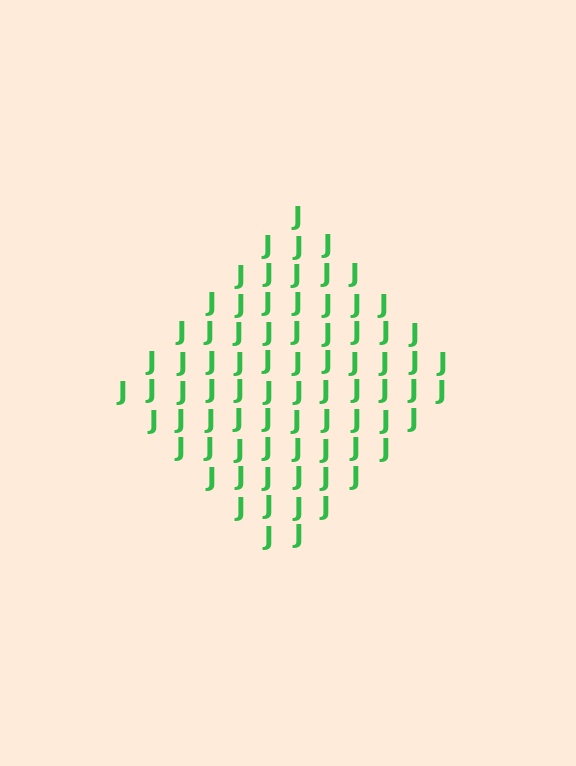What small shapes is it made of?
It is made of small letter J's.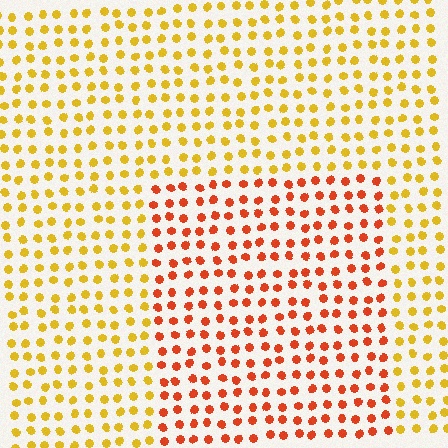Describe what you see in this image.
The image is filled with small yellow elements in a uniform arrangement. A rectangle-shaped region is visible where the elements are tinted to a slightly different hue, forming a subtle color boundary.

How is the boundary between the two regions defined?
The boundary is defined purely by a slight shift in hue (about 39 degrees). Spacing, size, and orientation are identical on both sides.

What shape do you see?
I see a rectangle.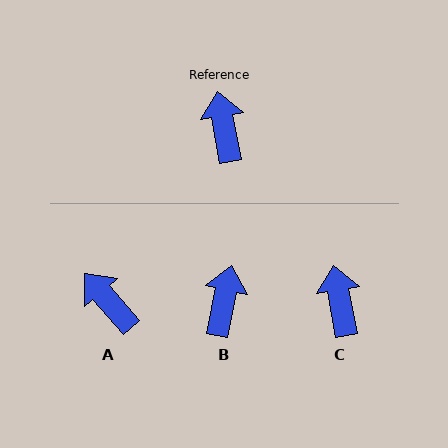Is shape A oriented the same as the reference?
No, it is off by about 30 degrees.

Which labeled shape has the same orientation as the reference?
C.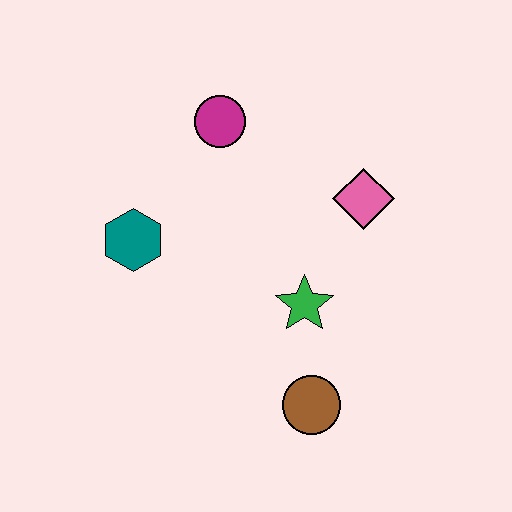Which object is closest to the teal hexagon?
The magenta circle is closest to the teal hexagon.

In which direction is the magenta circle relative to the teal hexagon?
The magenta circle is above the teal hexagon.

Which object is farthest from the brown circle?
The magenta circle is farthest from the brown circle.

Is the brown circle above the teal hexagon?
No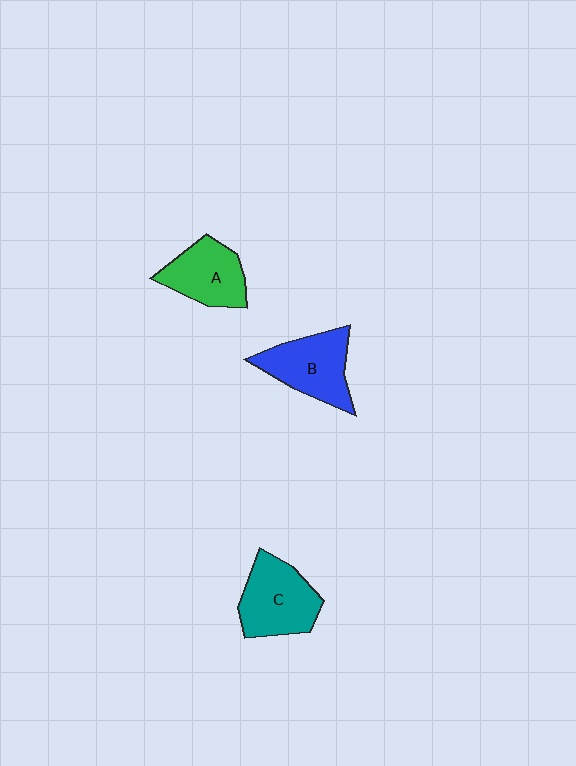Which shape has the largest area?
Shape C (teal).